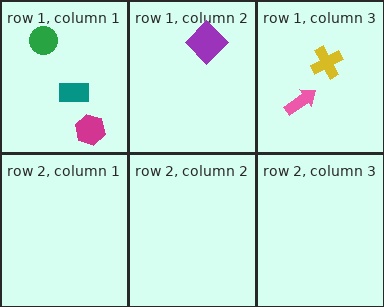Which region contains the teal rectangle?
The row 1, column 1 region.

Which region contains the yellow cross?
The row 1, column 3 region.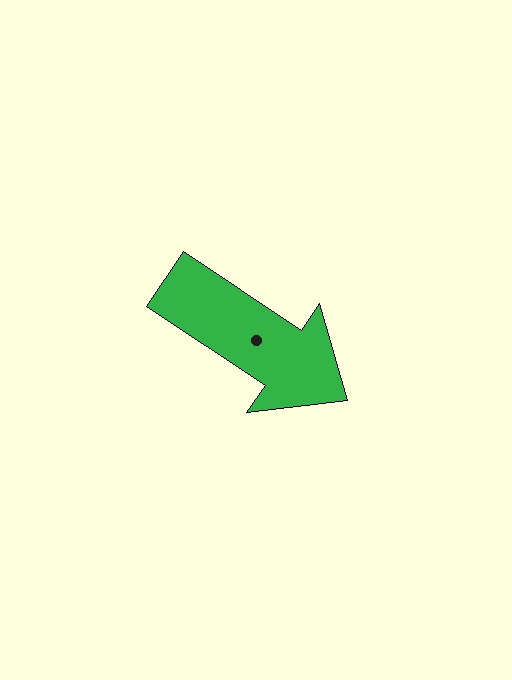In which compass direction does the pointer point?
Southeast.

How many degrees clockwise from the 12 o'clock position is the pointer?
Approximately 124 degrees.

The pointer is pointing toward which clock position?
Roughly 4 o'clock.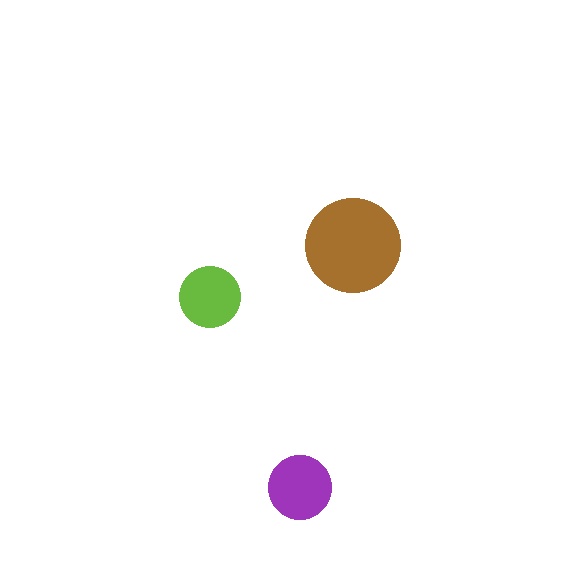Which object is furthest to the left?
The lime circle is leftmost.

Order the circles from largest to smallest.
the brown one, the purple one, the lime one.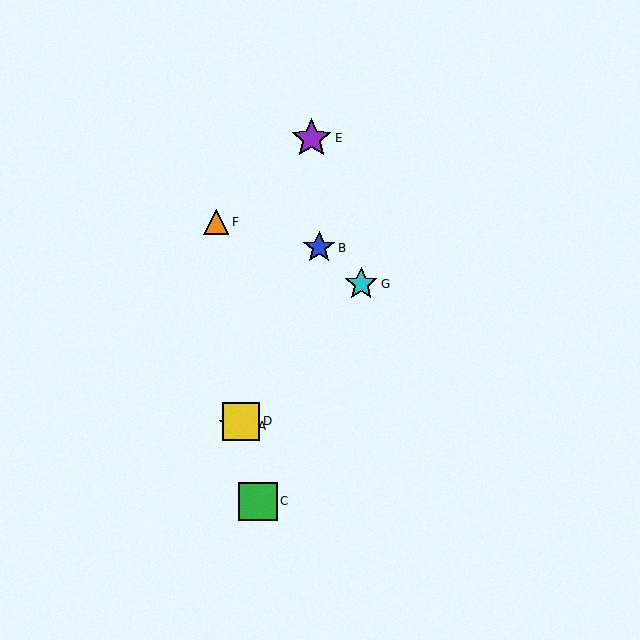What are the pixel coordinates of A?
Object A is at (237, 426).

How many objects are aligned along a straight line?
3 objects (A, D, G) are aligned along a straight line.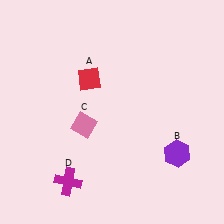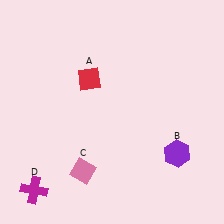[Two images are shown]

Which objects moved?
The objects that moved are: the pink diamond (C), the magenta cross (D).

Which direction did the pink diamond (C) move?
The pink diamond (C) moved down.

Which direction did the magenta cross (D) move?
The magenta cross (D) moved left.